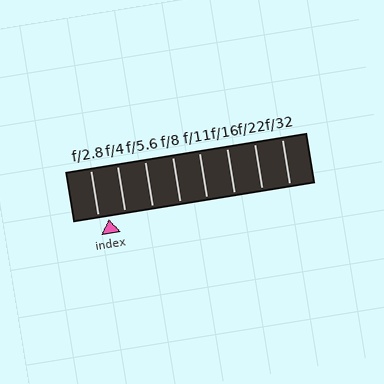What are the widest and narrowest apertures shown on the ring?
The widest aperture shown is f/2.8 and the narrowest is f/32.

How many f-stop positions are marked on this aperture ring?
There are 8 f-stop positions marked.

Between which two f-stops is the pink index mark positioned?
The index mark is between f/2.8 and f/4.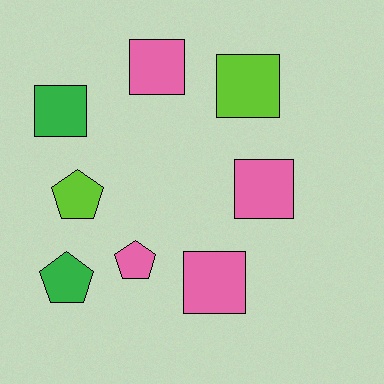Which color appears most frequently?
Pink, with 4 objects.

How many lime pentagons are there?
There is 1 lime pentagon.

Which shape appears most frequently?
Square, with 5 objects.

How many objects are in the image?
There are 8 objects.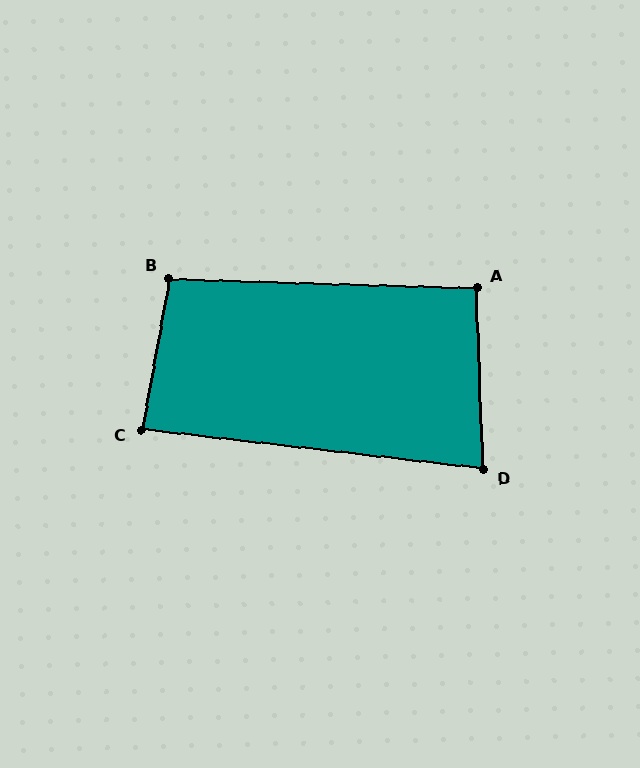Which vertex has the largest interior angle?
B, at approximately 98 degrees.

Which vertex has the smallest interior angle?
D, at approximately 82 degrees.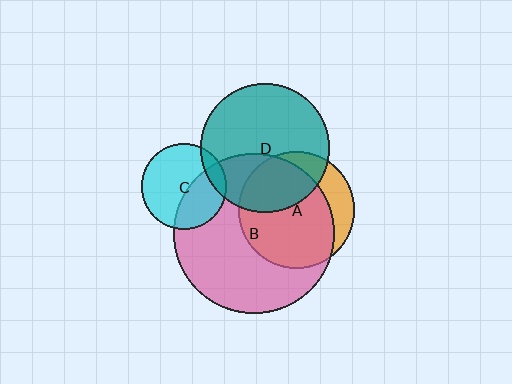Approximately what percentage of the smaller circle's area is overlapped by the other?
Approximately 75%.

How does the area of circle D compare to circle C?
Approximately 2.3 times.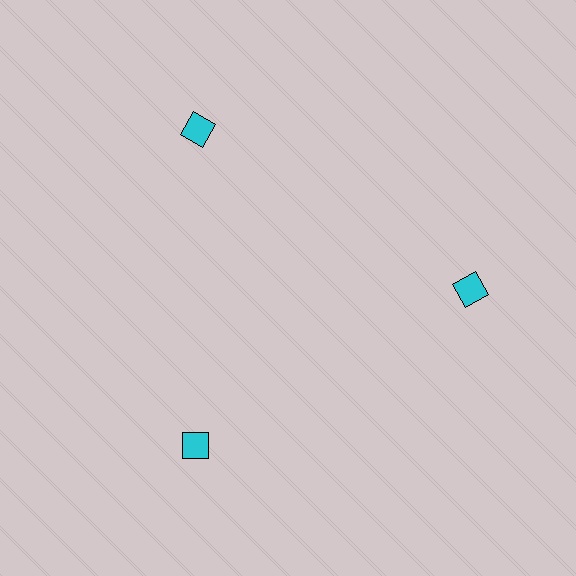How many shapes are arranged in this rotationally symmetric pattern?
There are 3 shapes, arranged in 3 groups of 1.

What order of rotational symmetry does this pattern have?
This pattern has 3-fold rotational symmetry.